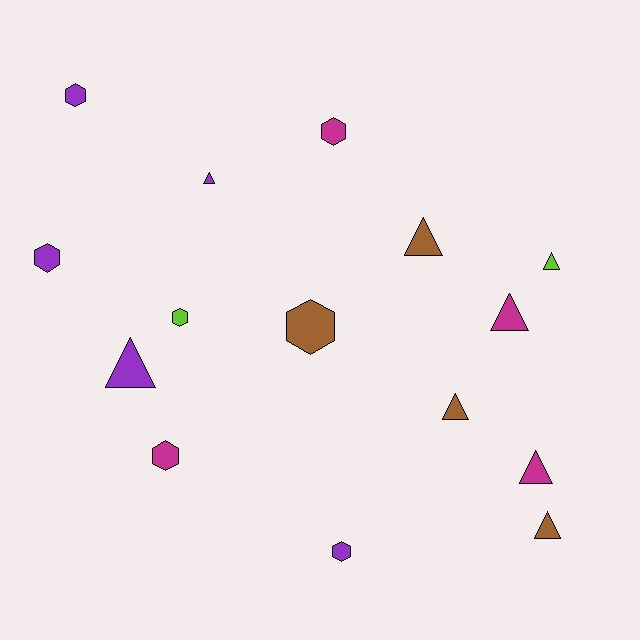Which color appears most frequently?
Purple, with 5 objects.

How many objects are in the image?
There are 15 objects.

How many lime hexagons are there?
There is 1 lime hexagon.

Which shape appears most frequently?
Triangle, with 8 objects.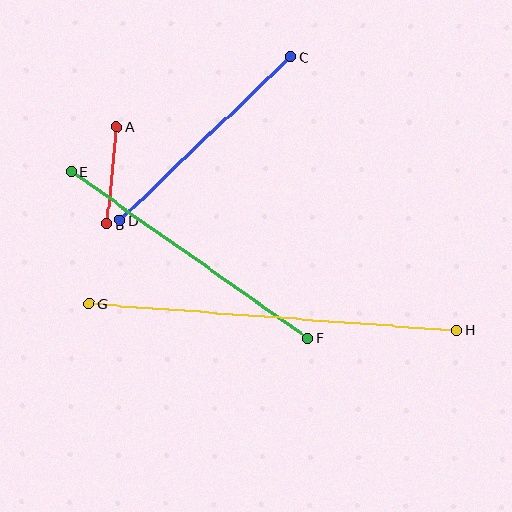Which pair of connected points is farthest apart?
Points G and H are farthest apart.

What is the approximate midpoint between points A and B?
The midpoint is at approximately (112, 176) pixels.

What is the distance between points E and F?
The distance is approximately 289 pixels.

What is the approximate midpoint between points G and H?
The midpoint is at approximately (273, 317) pixels.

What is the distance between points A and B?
The distance is approximately 98 pixels.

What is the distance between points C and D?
The distance is approximately 236 pixels.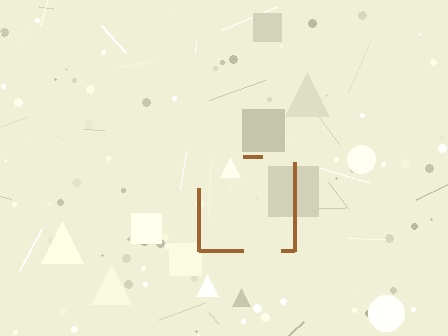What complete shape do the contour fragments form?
The contour fragments form a square.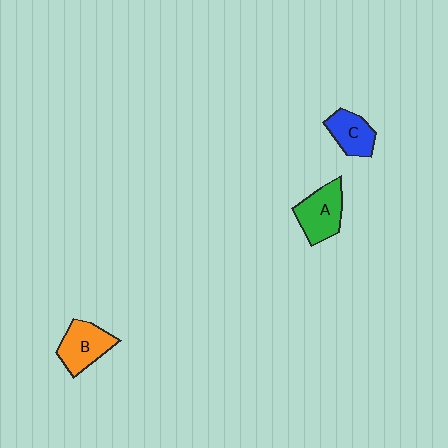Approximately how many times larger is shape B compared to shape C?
Approximately 1.3 times.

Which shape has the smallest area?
Shape C (blue).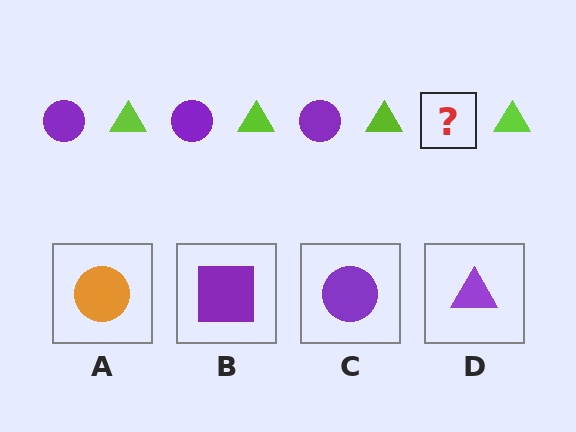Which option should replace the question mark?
Option C.